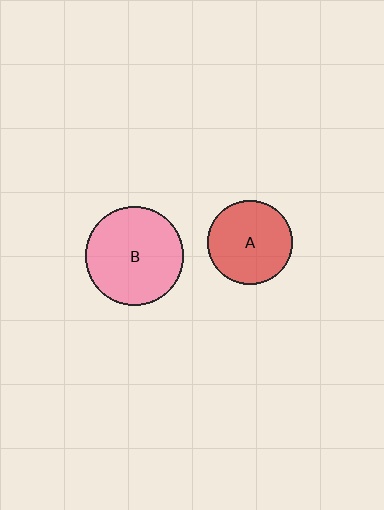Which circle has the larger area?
Circle B (pink).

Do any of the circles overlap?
No, none of the circles overlap.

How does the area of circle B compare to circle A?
Approximately 1.4 times.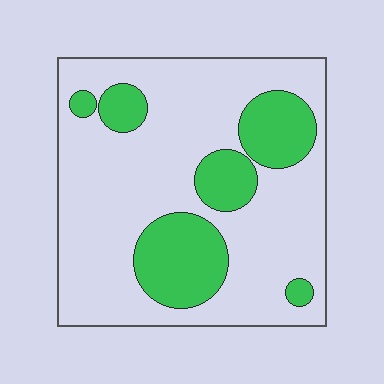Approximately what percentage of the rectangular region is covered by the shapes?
Approximately 25%.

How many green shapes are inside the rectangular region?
6.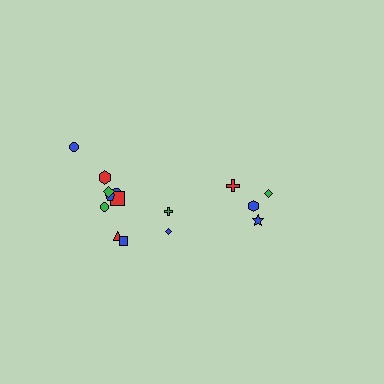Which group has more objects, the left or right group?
The left group.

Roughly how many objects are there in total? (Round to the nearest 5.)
Roughly 15 objects in total.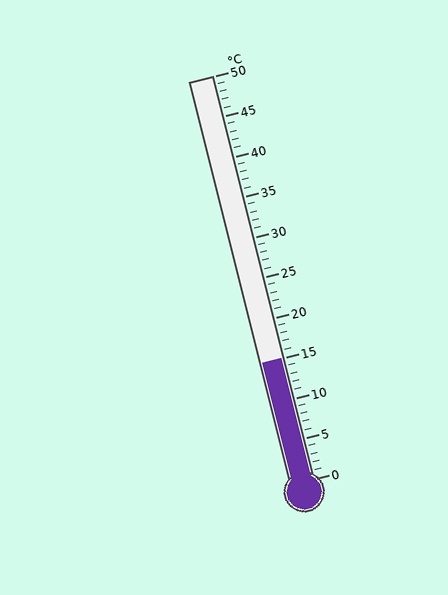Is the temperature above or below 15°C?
The temperature is at 15°C.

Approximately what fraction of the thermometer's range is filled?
The thermometer is filled to approximately 30% of its range.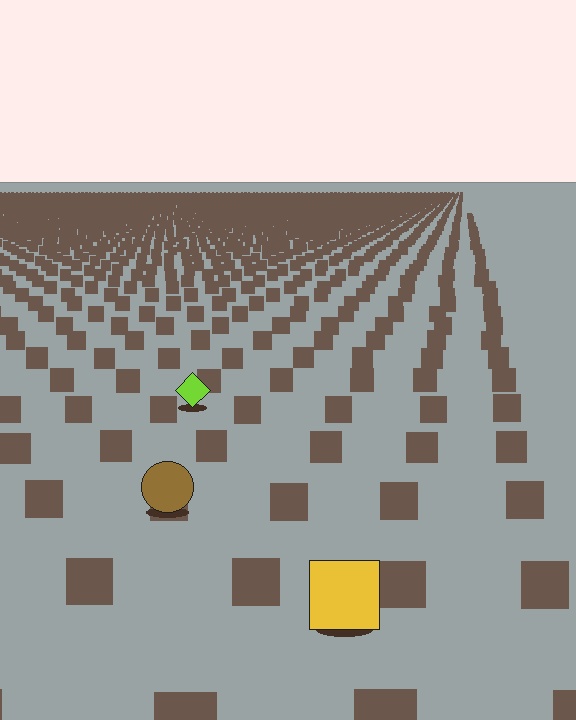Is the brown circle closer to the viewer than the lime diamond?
Yes. The brown circle is closer — you can tell from the texture gradient: the ground texture is coarser near it.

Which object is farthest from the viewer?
The lime diamond is farthest from the viewer. It appears smaller and the ground texture around it is denser.